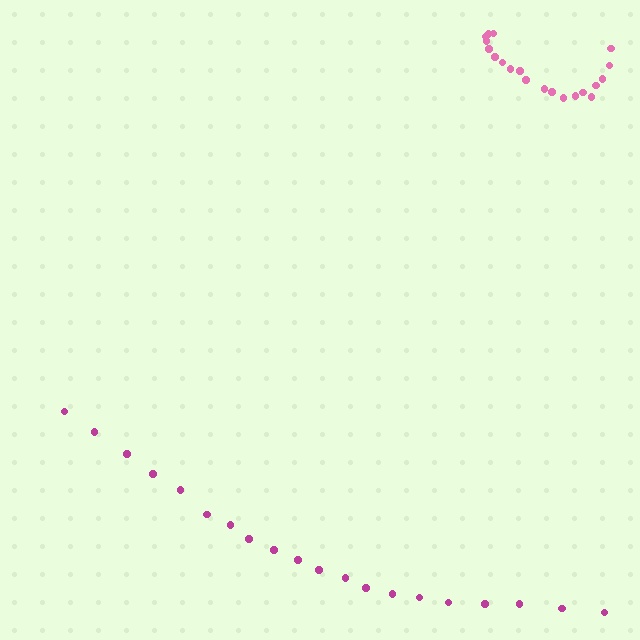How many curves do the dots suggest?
There are 2 distinct paths.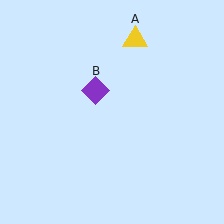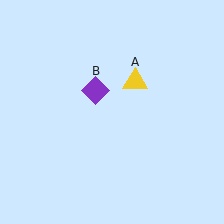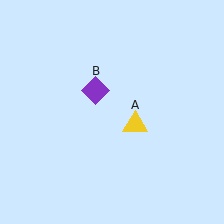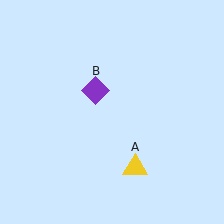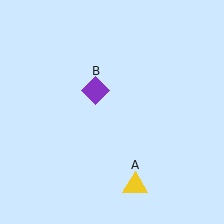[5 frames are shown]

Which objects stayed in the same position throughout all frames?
Purple diamond (object B) remained stationary.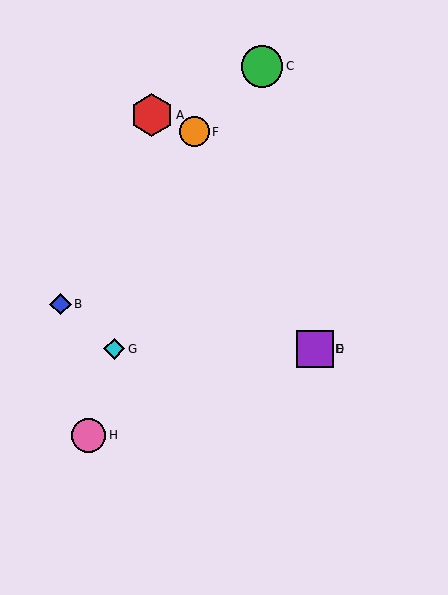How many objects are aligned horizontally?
3 objects (D, E, G) are aligned horizontally.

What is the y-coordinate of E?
Object E is at y≈349.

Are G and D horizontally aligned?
Yes, both are at y≈349.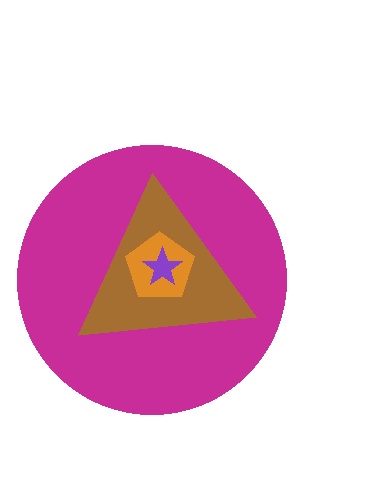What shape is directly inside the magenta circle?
The brown triangle.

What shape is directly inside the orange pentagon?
The purple star.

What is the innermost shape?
The purple star.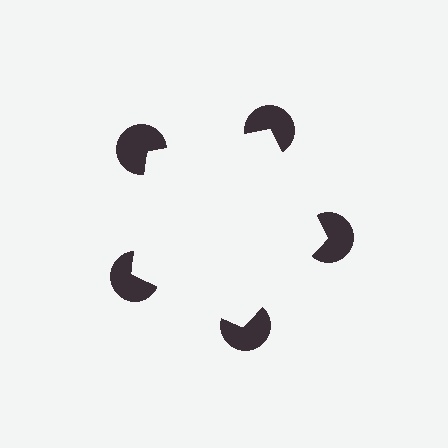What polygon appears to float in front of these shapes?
An illusory pentagon — its edges are inferred from the aligned wedge cuts in the pac-man discs, not physically drawn.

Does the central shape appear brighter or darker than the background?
It typically appears slightly brighter than the background, even though no actual brightness change is drawn.